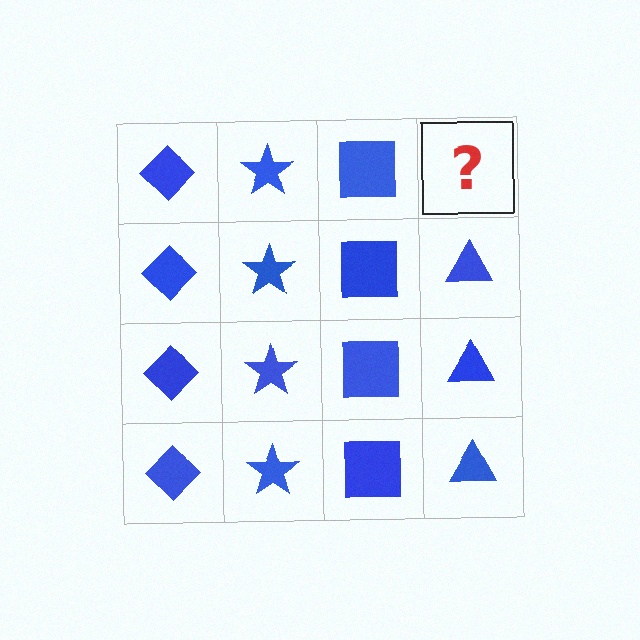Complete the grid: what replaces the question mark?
The question mark should be replaced with a blue triangle.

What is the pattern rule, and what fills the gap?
The rule is that each column has a consistent shape. The gap should be filled with a blue triangle.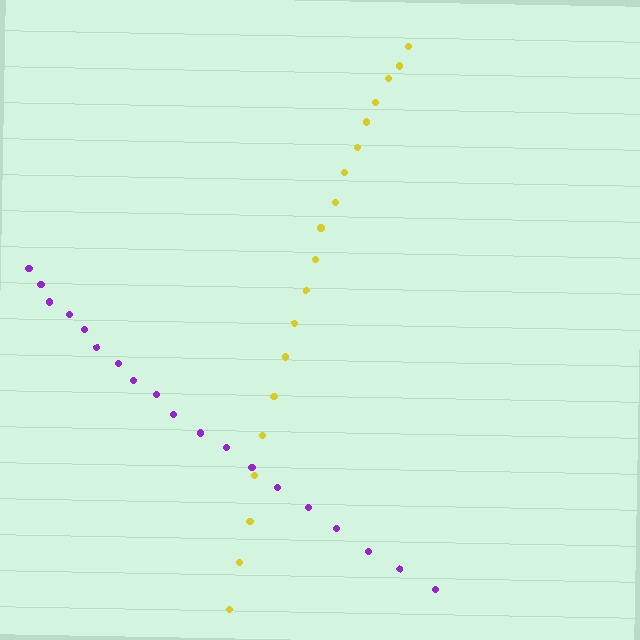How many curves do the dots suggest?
There are 2 distinct paths.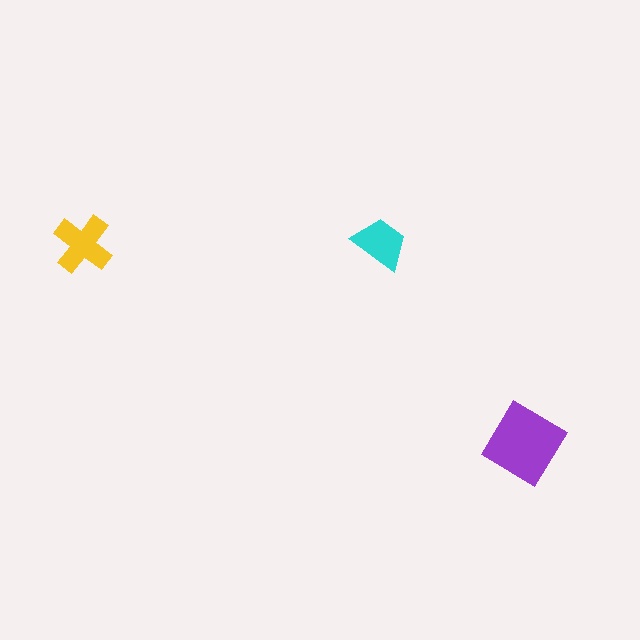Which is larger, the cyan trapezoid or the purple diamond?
The purple diamond.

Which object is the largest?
The purple diamond.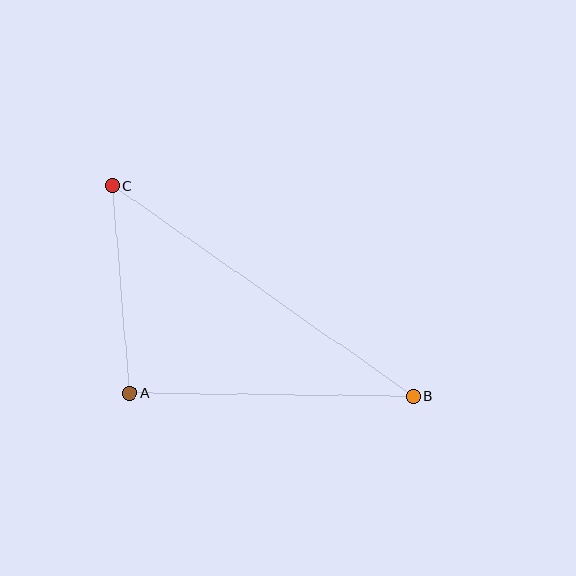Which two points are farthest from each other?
Points B and C are farthest from each other.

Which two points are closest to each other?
Points A and C are closest to each other.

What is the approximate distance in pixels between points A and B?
The distance between A and B is approximately 283 pixels.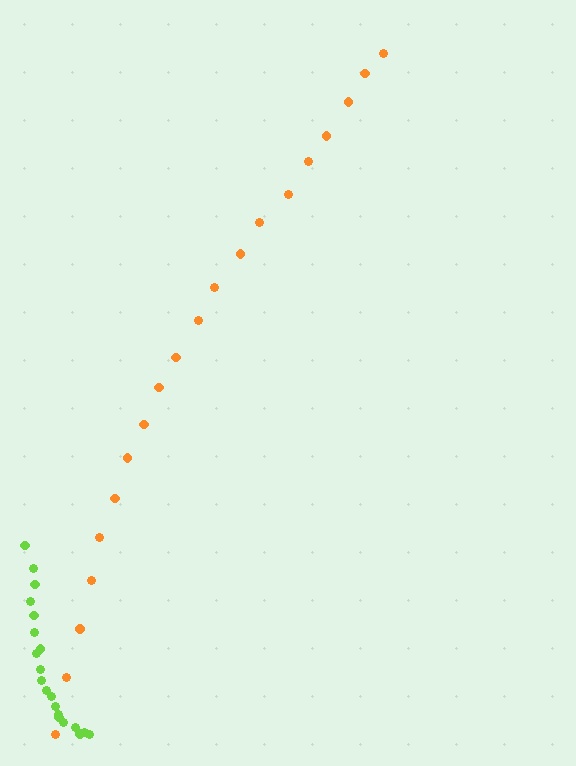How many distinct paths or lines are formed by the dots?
There are 2 distinct paths.